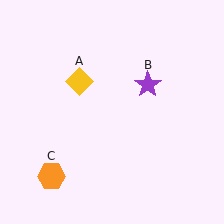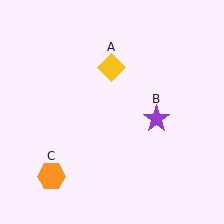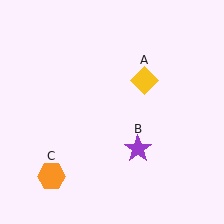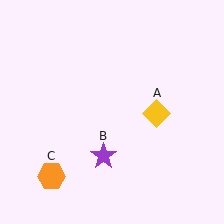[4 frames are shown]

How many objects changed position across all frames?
2 objects changed position: yellow diamond (object A), purple star (object B).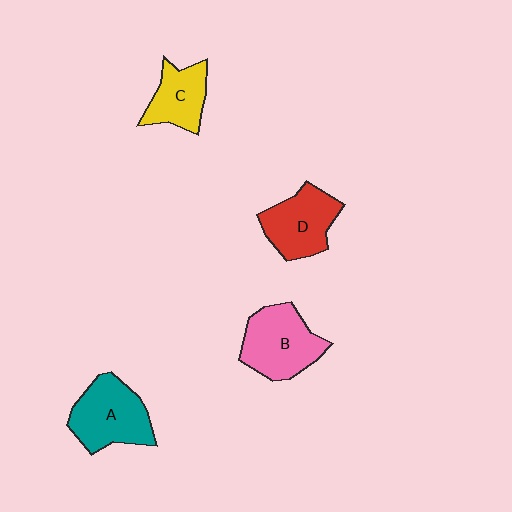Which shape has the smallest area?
Shape C (yellow).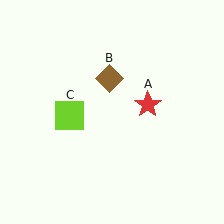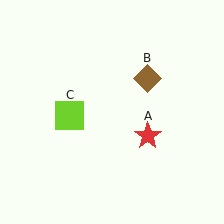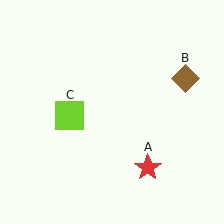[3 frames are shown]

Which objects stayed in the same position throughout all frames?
Lime square (object C) remained stationary.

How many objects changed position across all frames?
2 objects changed position: red star (object A), brown diamond (object B).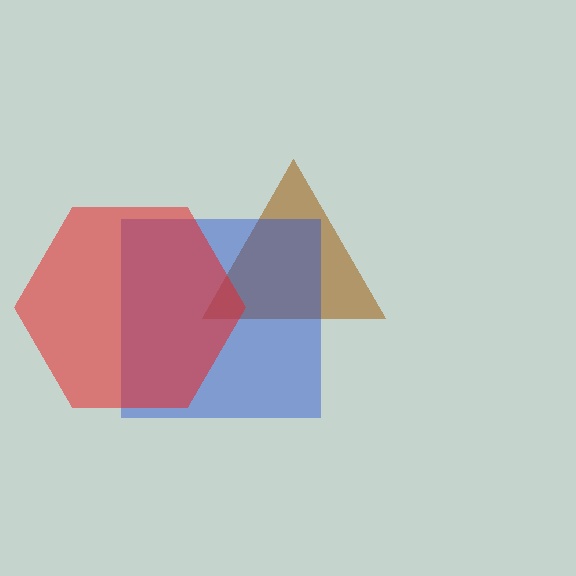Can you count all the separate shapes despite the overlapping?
Yes, there are 3 separate shapes.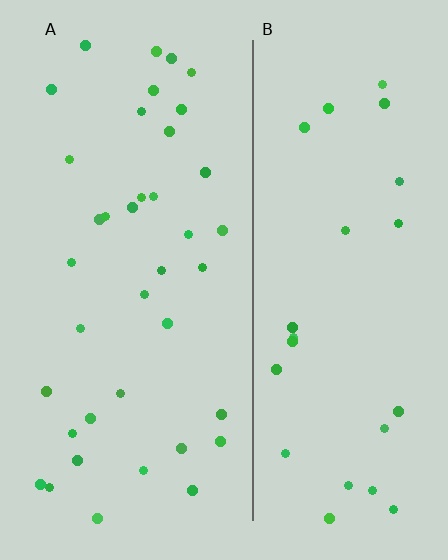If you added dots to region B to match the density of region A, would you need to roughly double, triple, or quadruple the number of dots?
Approximately double.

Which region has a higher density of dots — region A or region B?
A (the left).